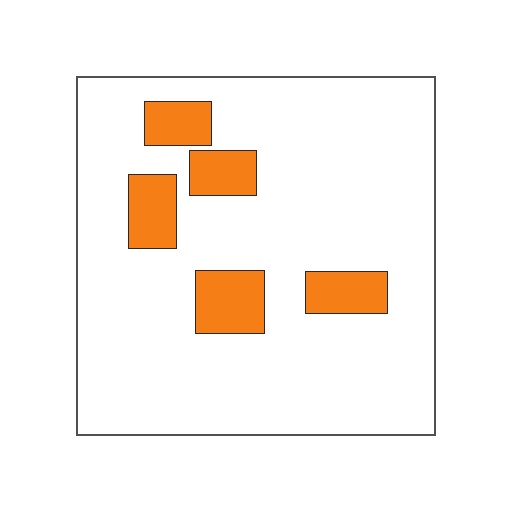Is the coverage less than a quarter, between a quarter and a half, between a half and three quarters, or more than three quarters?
Less than a quarter.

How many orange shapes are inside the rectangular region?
5.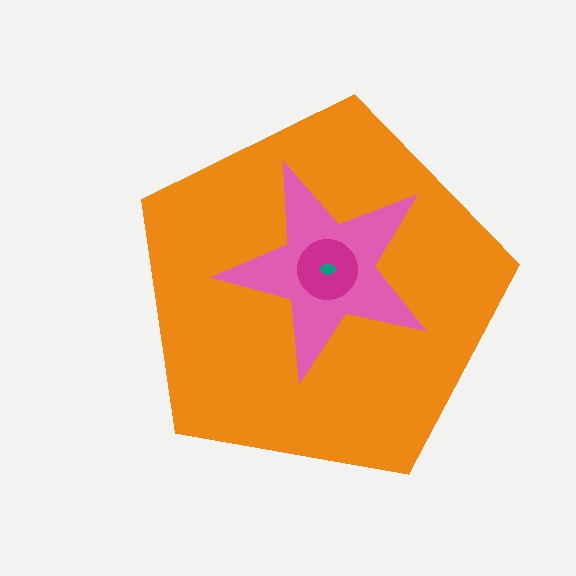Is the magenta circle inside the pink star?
Yes.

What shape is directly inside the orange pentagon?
The pink star.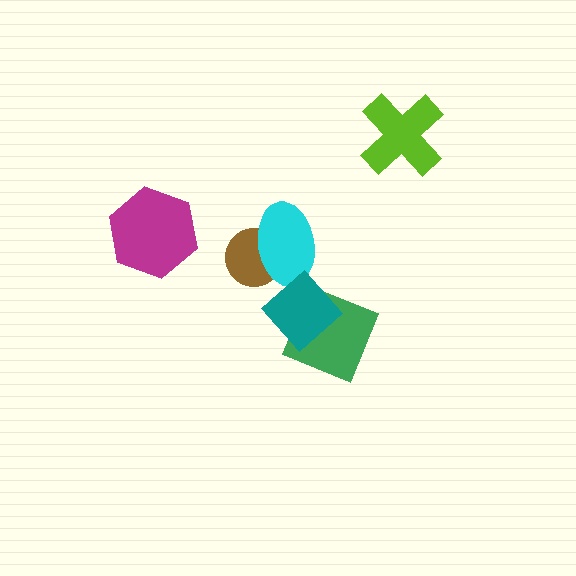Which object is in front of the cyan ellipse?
The teal diamond is in front of the cyan ellipse.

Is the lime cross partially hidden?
No, no other shape covers it.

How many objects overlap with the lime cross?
0 objects overlap with the lime cross.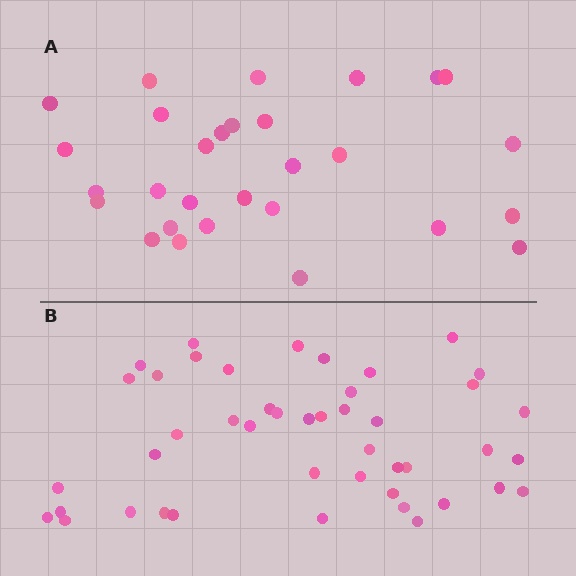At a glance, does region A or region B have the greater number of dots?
Region B (the bottom region) has more dots.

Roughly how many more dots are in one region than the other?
Region B has approximately 15 more dots than region A.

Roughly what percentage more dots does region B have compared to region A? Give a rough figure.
About 55% more.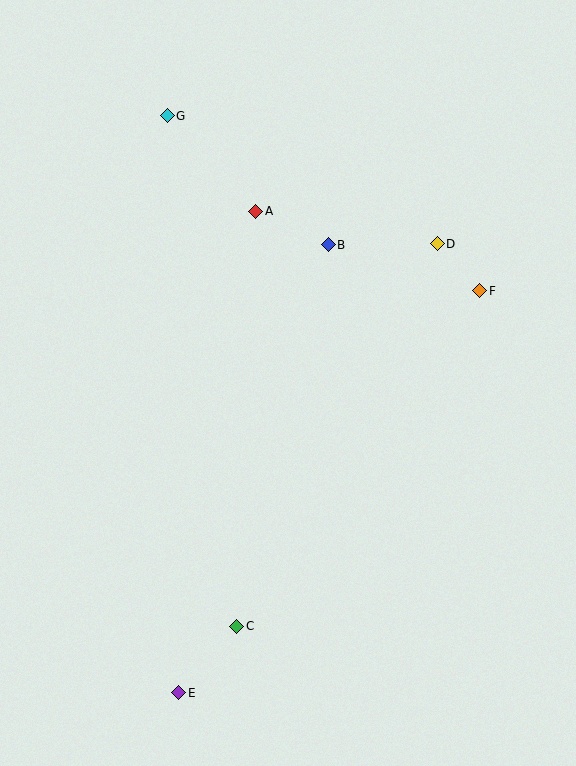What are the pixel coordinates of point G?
Point G is at (167, 116).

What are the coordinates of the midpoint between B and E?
The midpoint between B and E is at (253, 469).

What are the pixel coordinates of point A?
Point A is at (256, 211).